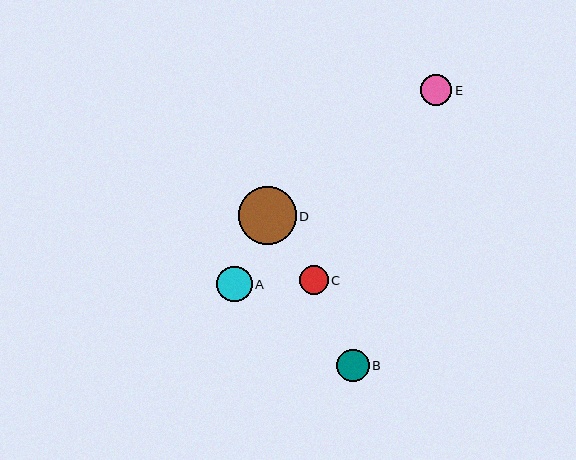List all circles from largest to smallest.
From largest to smallest: D, A, B, E, C.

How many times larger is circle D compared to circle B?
Circle D is approximately 1.8 times the size of circle B.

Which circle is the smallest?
Circle C is the smallest with a size of approximately 29 pixels.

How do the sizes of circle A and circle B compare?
Circle A and circle B are approximately the same size.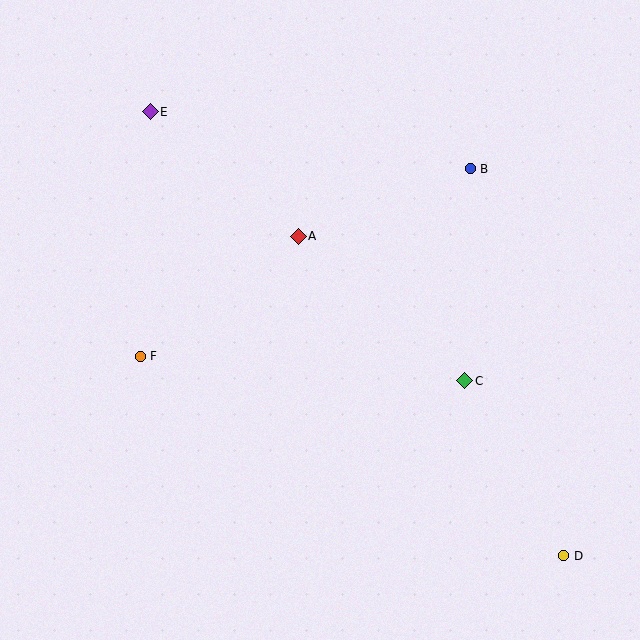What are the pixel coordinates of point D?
Point D is at (564, 556).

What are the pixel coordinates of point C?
Point C is at (465, 381).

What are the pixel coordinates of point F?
Point F is at (140, 356).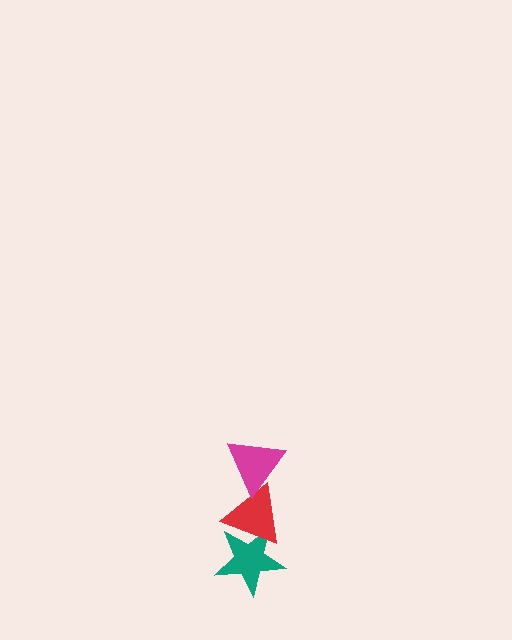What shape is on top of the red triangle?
The magenta triangle is on top of the red triangle.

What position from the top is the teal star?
The teal star is 3rd from the top.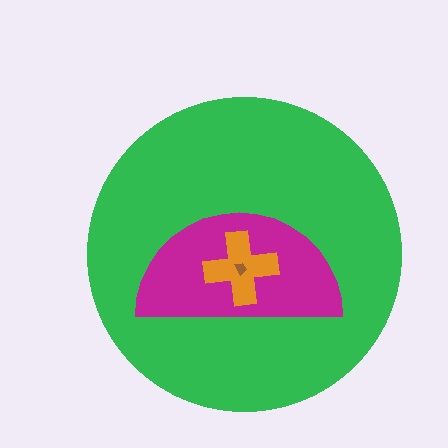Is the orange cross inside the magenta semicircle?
Yes.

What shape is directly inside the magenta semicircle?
The orange cross.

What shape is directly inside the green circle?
The magenta semicircle.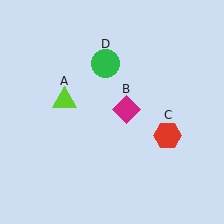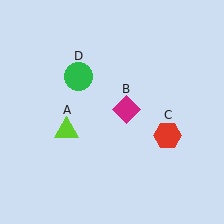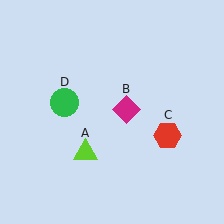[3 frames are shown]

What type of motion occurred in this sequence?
The lime triangle (object A), green circle (object D) rotated counterclockwise around the center of the scene.